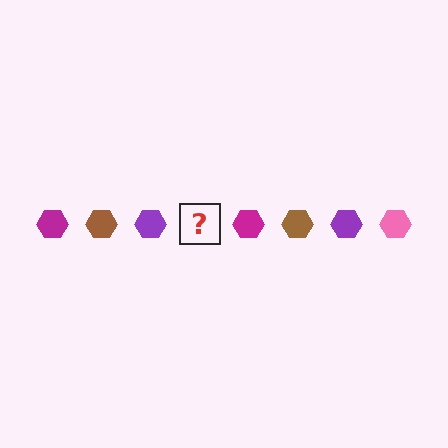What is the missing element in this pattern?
The missing element is a pink hexagon.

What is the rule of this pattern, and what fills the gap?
The rule is that the pattern cycles through magenta, brown, purple, pink hexagons. The gap should be filled with a pink hexagon.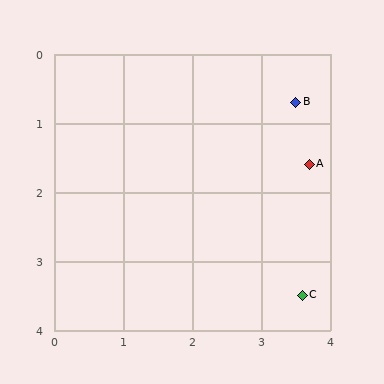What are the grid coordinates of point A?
Point A is at approximately (3.7, 1.6).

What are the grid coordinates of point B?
Point B is at approximately (3.5, 0.7).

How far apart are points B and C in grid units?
Points B and C are about 2.8 grid units apart.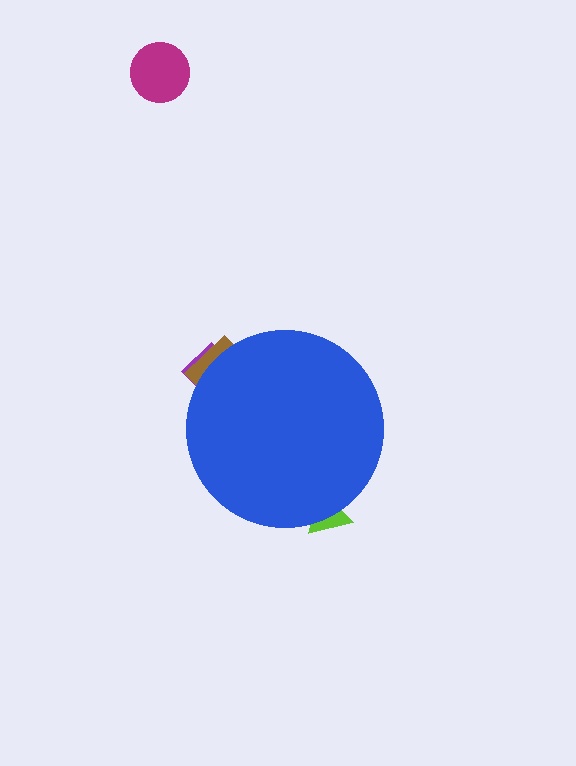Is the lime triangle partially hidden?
Yes, the lime triangle is partially hidden behind the blue circle.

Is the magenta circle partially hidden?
No, the magenta circle is fully visible.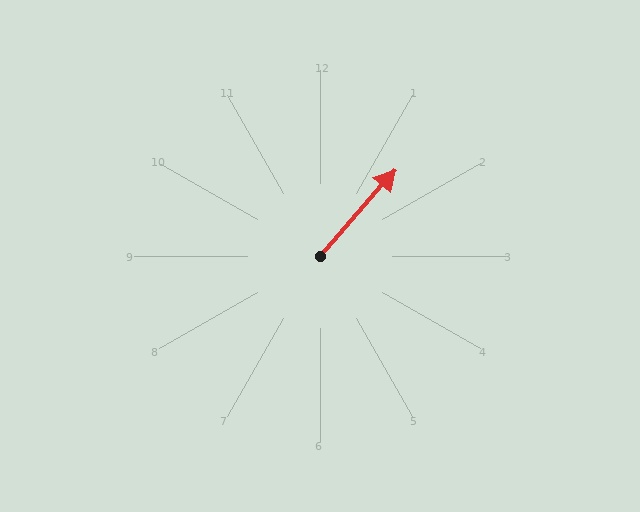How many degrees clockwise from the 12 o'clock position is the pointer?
Approximately 41 degrees.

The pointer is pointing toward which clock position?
Roughly 1 o'clock.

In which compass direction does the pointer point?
Northeast.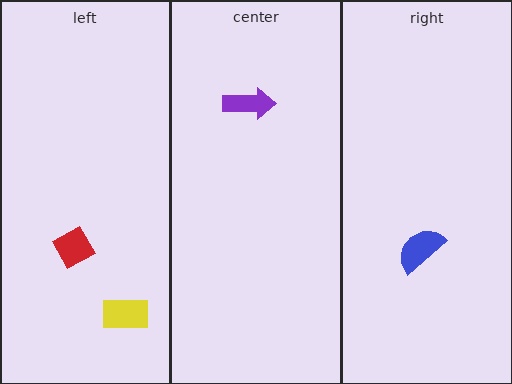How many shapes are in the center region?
1.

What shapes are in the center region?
The purple arrow.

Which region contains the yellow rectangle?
The left region.